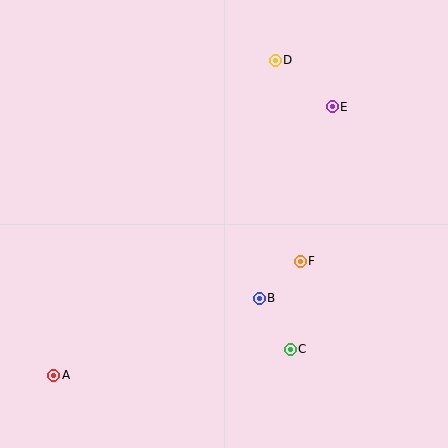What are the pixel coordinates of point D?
Point D is at (275, 60).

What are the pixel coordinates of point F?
Point F is at (300, 261).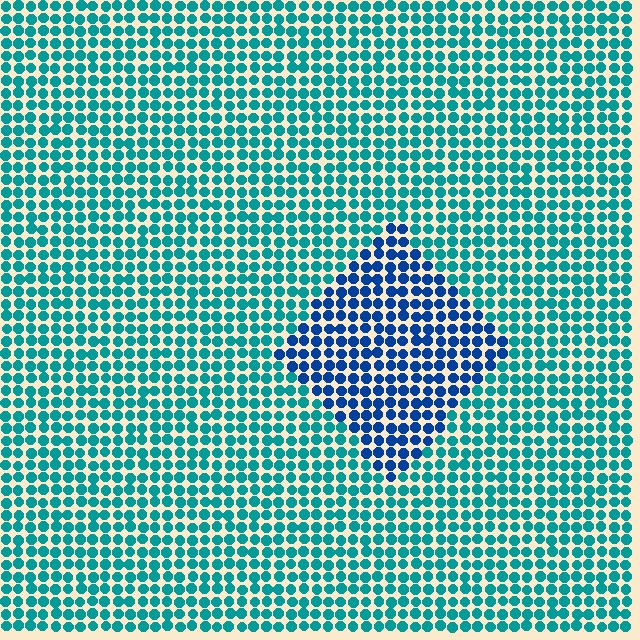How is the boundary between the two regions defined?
The boundary is defined purely by a slight shift in hue (about 38 degrees). Spacing, size, and orientation are identical on both sides.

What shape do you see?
I see a diamond.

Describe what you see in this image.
The image is filled with small teal elements in a uniform arrangement. A diamond-shaped region is visible where the elements are tinted to a slightly different hue, forming a subtle color boundary.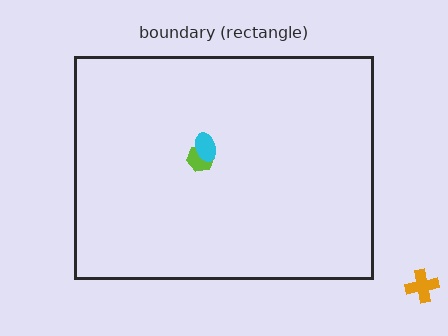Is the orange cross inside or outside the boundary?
Outside.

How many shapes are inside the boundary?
2 inside, 1 outside.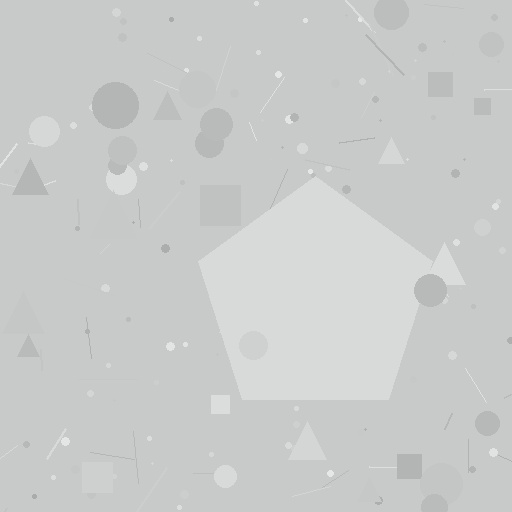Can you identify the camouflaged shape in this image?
The camouflaged shape is a pentagon.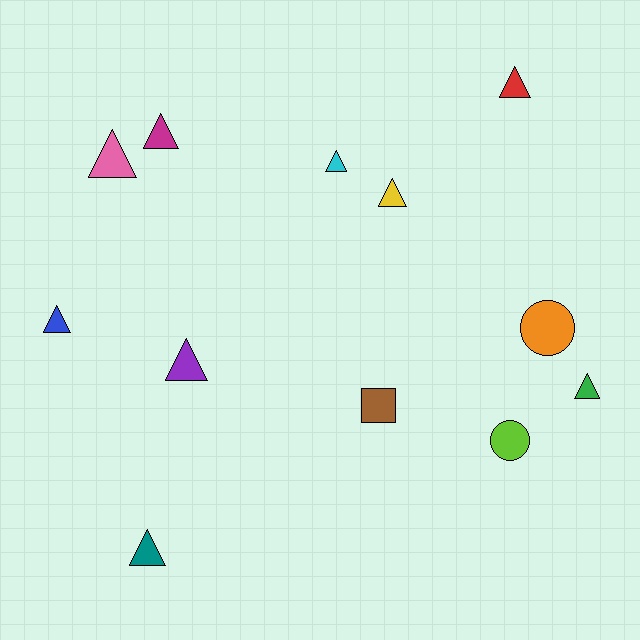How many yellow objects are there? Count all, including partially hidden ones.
There is 1 yellow object.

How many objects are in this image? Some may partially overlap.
There are 12 objects.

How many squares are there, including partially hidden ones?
There is 1 square.